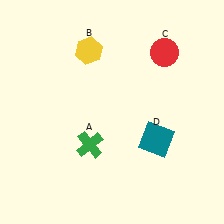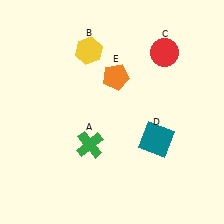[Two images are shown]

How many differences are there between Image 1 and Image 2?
There is 1 difference between the two images.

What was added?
An orange pentagon (E) was added in Image 2.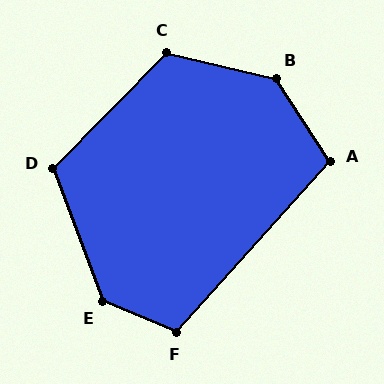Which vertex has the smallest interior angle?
A, at approximately 105 degrees.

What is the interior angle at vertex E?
Approximately 133 degrees (obtuse).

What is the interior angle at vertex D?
Approximately 115 degrees (obtuse).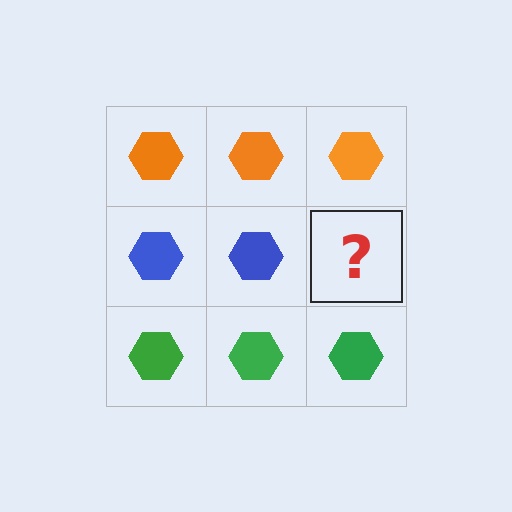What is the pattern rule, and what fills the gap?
The rule is that each row has a consistent color. The gap should be filled with a blue hexagon.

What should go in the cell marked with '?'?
The missing cell should contain a blue hexagon.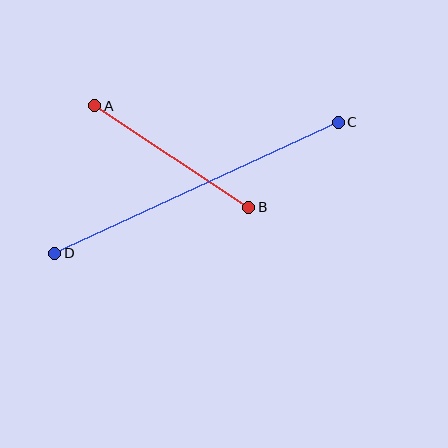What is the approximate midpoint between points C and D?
The midpoint is at approximately (196, 188) pixels.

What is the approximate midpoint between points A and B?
The midpoint is at approximately (172, 157) pixels.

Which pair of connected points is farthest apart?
Points C and D are farthest apart.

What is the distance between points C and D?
The distance is approximately 313 pixels.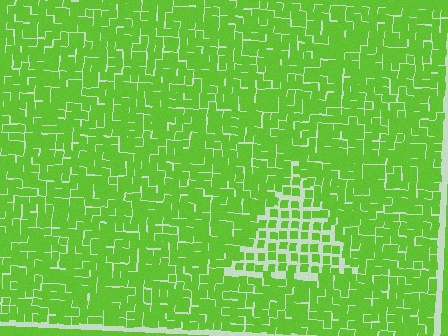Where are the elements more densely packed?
The elements are more densely packed outside the triangle boundary.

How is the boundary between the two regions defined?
The boundary is defined by a change in element density (approximately 1.9x ratio). All elements are the same color, size, and shape.